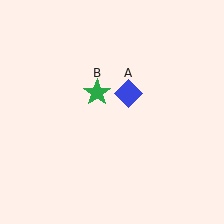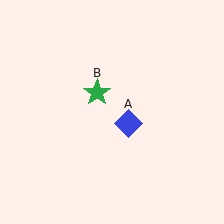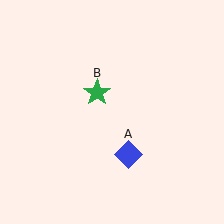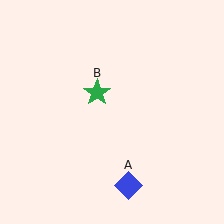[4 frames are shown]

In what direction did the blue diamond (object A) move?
The blue diamond (object A) moved down.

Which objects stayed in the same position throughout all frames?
Green star (object B) remained stationary.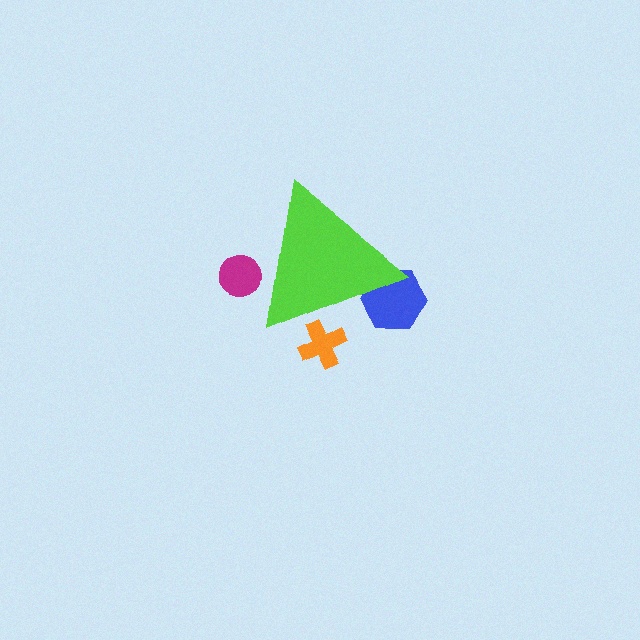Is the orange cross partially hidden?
Yes, the orange cross is partially hidden behind the lime triangle.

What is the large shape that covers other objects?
A lime triangle.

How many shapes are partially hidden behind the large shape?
3 shapes are partially hidden.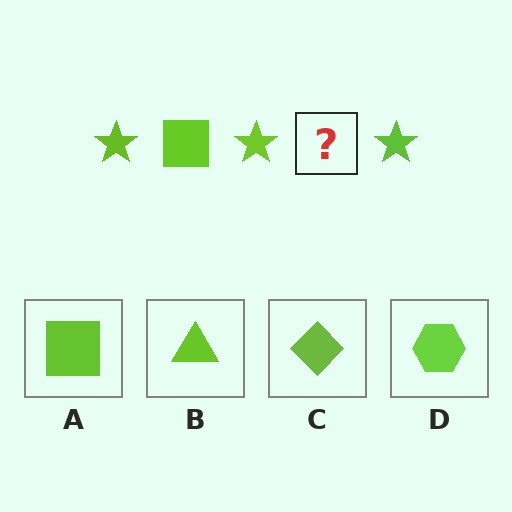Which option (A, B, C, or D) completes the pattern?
A.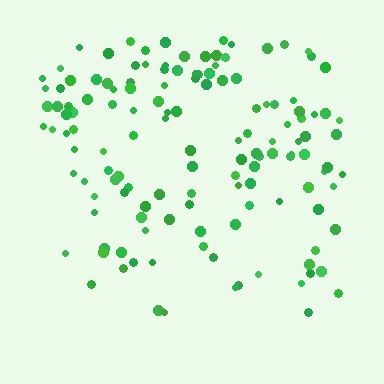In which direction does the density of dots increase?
From bottom to top, with the top side densest.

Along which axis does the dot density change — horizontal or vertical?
Vertical.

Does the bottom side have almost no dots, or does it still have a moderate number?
Still a moderate number, just noticeably fewer than the top.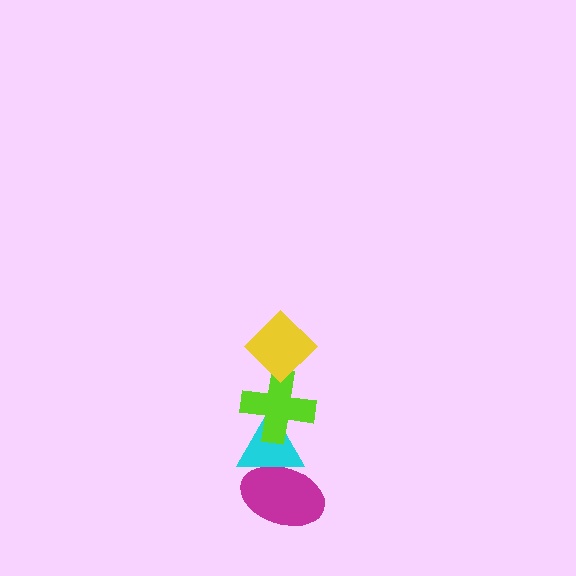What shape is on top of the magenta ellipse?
The cyan triangle is on top of the magenta ellipse.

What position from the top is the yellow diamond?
The yellow diamond is 1st from the top.